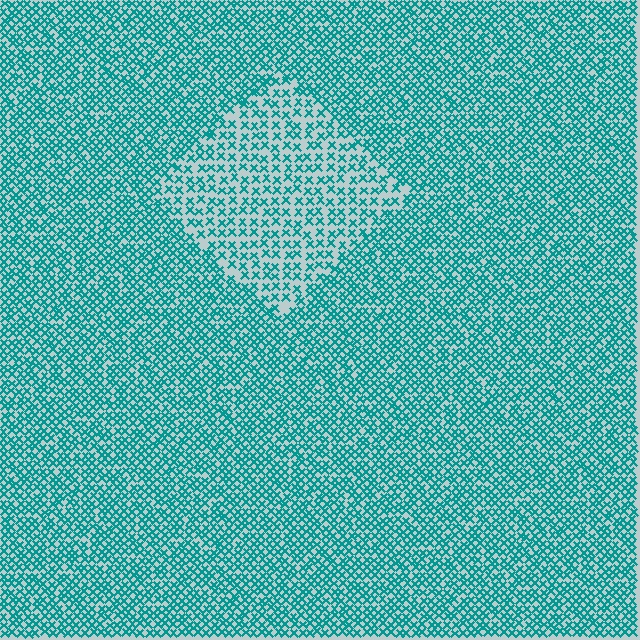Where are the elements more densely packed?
The elements are more densely packed outside the diamond boundary.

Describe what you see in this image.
The image contains small teal elements arranged at two different densities. A diamond-shaped region is visible where the elements are less densely packed than the surrounding area.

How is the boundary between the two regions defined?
The boundary is defined by a change in element density (approximately 1.8x ratio). All elements are the same color, size, and shape.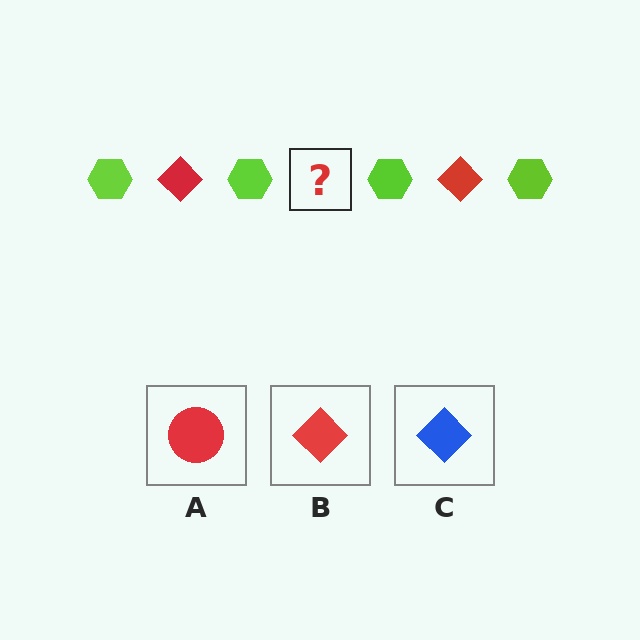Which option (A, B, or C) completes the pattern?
B.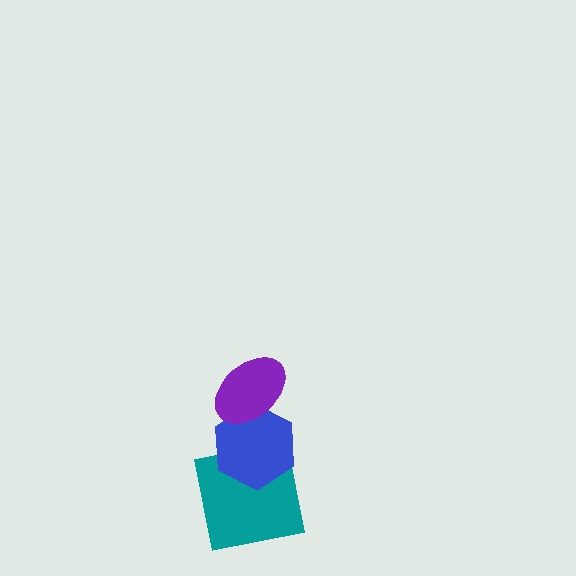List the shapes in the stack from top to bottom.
From top to bottom: the purple ellipse, the blue hexagon, the teal square.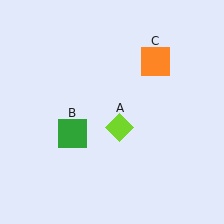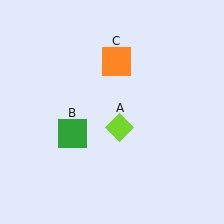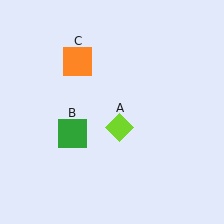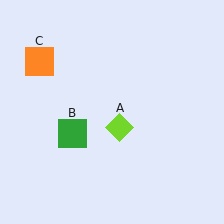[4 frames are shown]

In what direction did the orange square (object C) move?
The orange square (object C) moved left.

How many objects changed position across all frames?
1 object changed position: orange square (object C).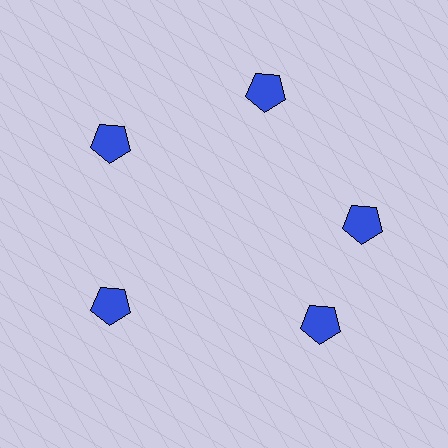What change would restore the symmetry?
The symmetry would be restored by rotating it back into even spacing with its neighbors so that all 5 pentagons sit at equal angles and equal distance from the center.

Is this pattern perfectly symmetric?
No. The 5 blue pentagons are arranged in a ring, but one element near the 5 o'clock position is rotated out of alignment along the ring, breaking the 5-fold rotational symmetry.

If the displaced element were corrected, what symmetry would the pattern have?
It would have 5-fold rotational symmetry — the pattern would map onto itself every 72 degrees.